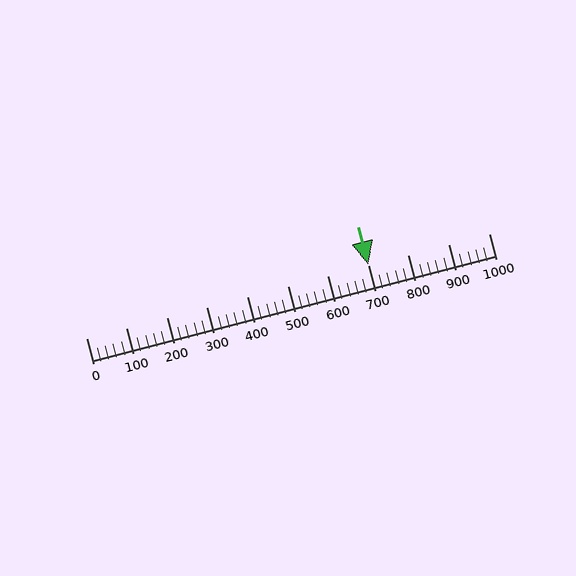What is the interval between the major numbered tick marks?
The major tick marks are spaced 100 units apart.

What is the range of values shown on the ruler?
The ruler shows values from 0 to 1000.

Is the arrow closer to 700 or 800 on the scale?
The arrow is closer to 700.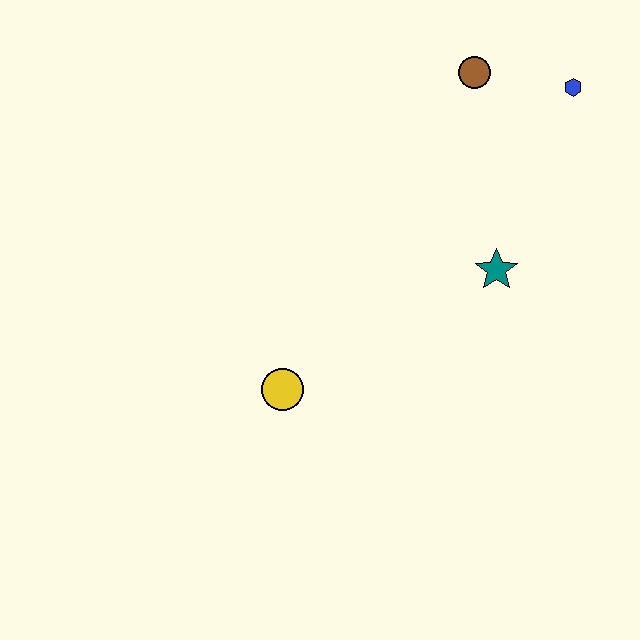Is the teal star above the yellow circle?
Yes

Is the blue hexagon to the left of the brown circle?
No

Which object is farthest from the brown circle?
The yellow circle is farthest from the brown circle.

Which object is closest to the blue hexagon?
The brown circle is closest to the blue hexagon.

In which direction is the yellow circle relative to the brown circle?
The yellow circle is below the brown circle.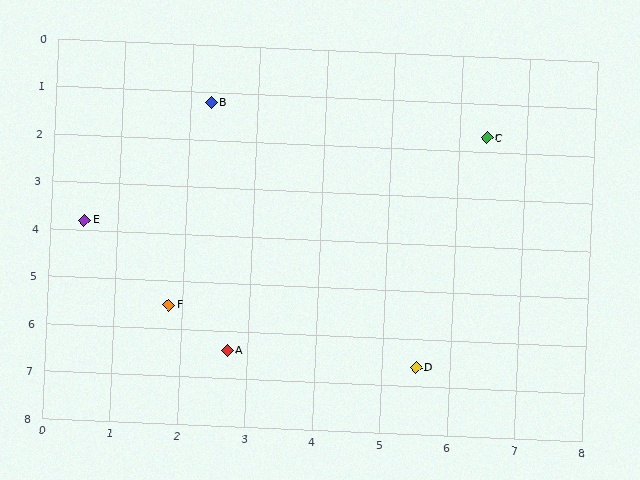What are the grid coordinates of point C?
Point C is at approximately (6.4, 1.7).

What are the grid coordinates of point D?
Point D is at approximately (5.5, 6.6).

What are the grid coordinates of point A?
Point A is at approximately (2.7, 6.4).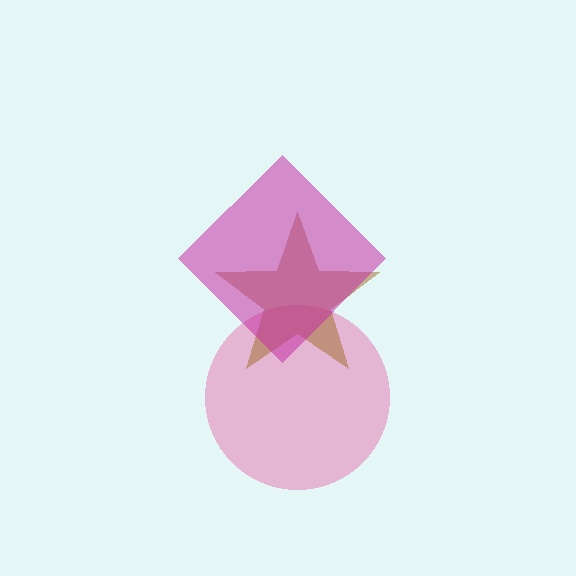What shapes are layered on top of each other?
The layered shapes are: a pink circle, a brown star, a magenta diamond.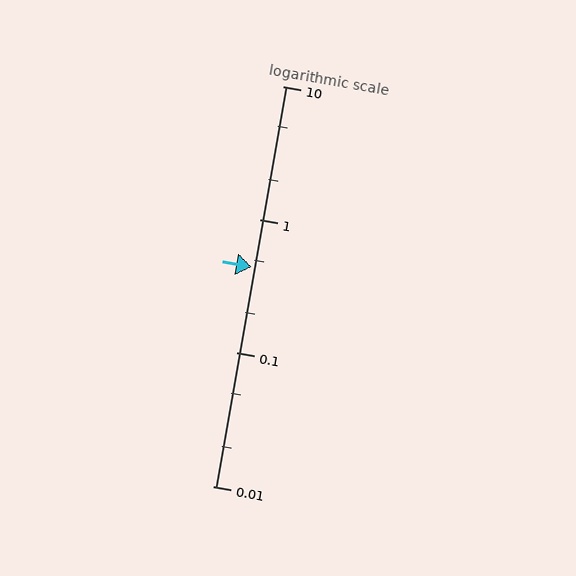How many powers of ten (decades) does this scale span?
The scale spans 3 decades, from 0.01 to 10.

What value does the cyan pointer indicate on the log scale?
The pointer indicates approximately 0.44.